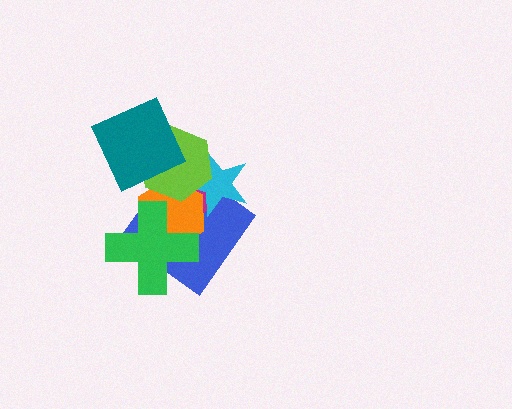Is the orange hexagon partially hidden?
Yes, it is partially covered by another shape.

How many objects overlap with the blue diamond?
5 objects overlap with the blue diamond.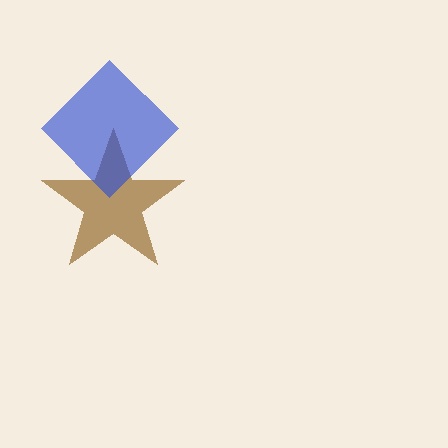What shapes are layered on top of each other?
The layered shapes are: a brown star, a blue diamond.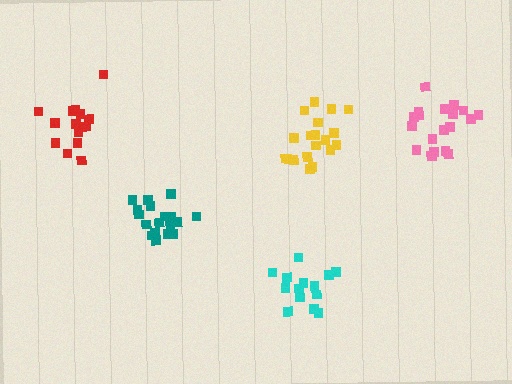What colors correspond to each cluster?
The clusters are colored: teal, cyan, pink, yellow, red.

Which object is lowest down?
The cyan cluster is bottommost.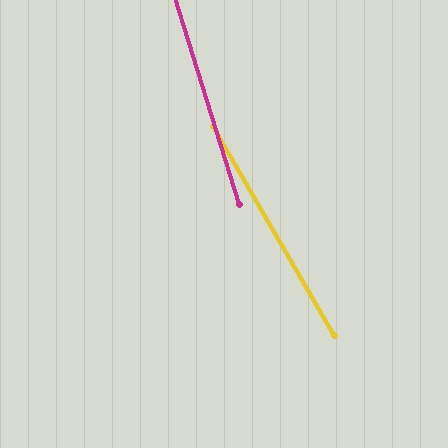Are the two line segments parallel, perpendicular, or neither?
Neither parallel nor perpendicular — they differ by about 13°.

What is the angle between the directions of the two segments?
Approximately 13 degrees.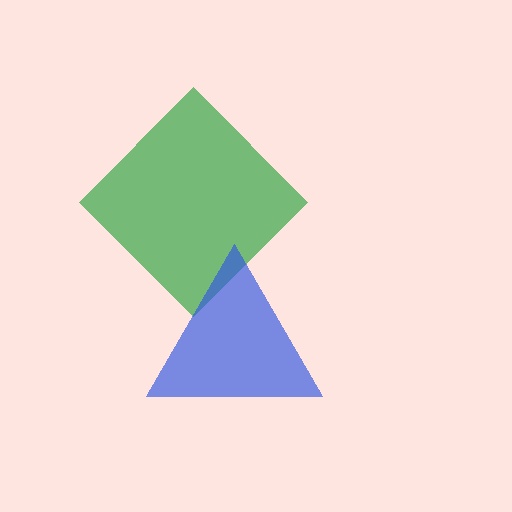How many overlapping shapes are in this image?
There are 2 overlapping shapes in the image.